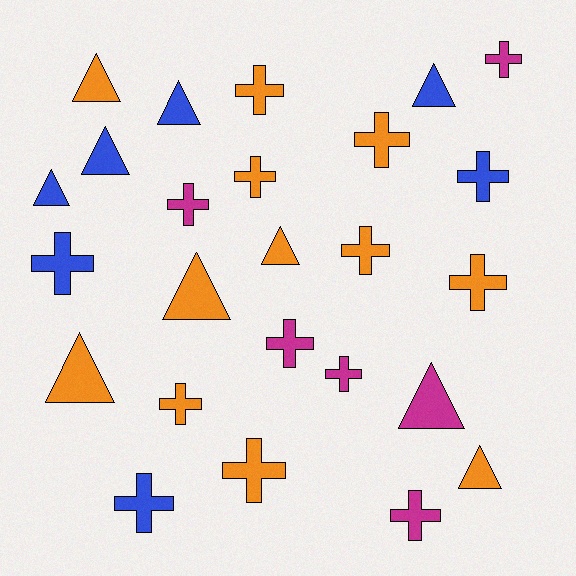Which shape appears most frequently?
Cross, with 15 objects.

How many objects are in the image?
There are 25 objects.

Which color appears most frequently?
Orange, with 12 objects.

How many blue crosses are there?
There are 3 blue crosses.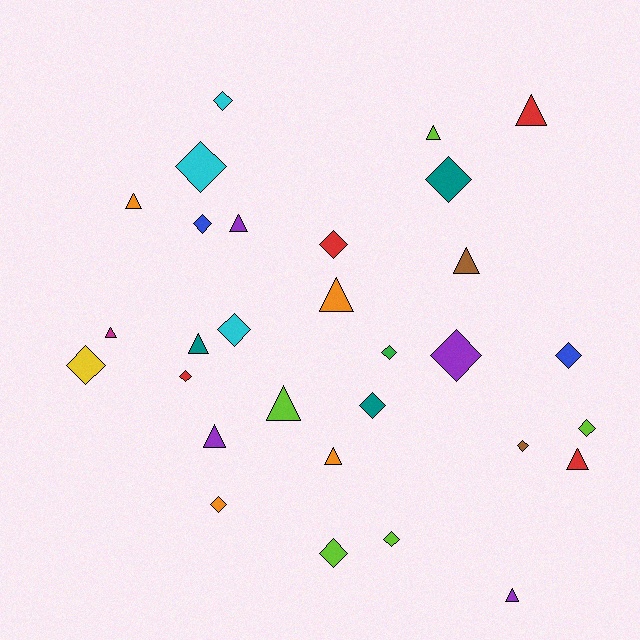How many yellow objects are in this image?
There is 1 yellow object.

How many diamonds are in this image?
There are 17 diamonds.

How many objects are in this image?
There are 30 objects.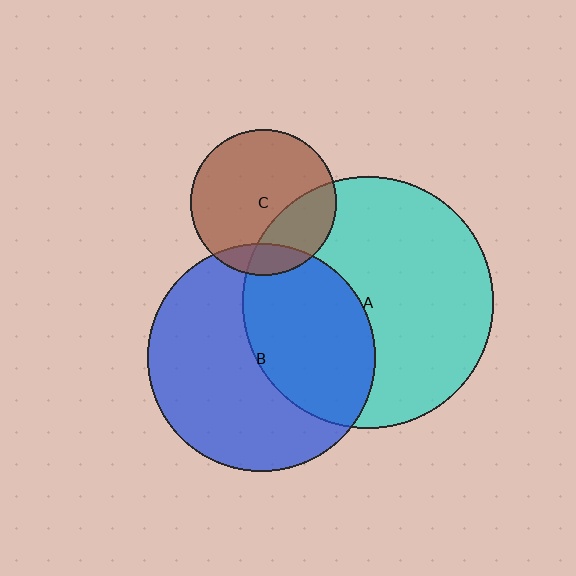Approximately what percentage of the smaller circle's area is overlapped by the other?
Approximately 45%.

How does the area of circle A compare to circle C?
Approximately 2.9 times.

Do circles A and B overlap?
Yes.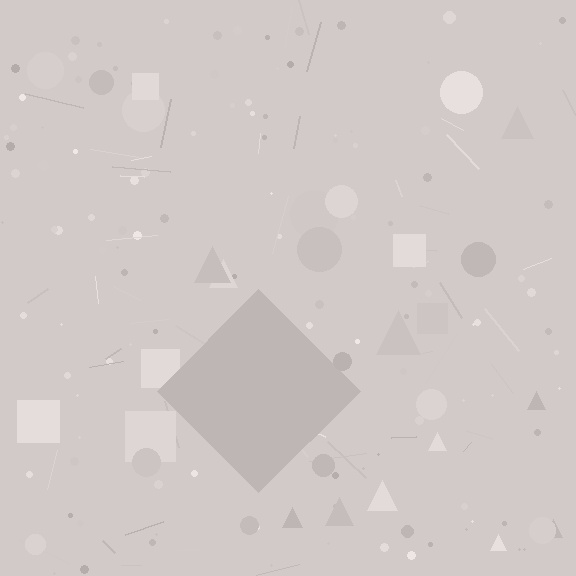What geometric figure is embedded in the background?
A diamond is embedded in the background.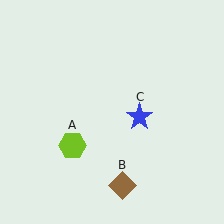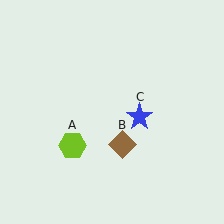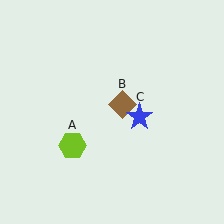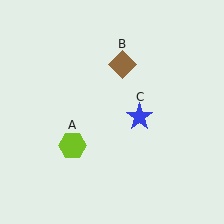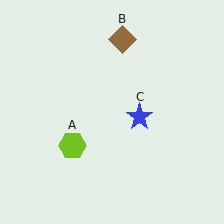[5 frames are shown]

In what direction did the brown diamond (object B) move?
The brown diamond (object B) moved up.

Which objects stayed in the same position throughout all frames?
Lime hexagon (object A) and blue star (object C) remained stationary.